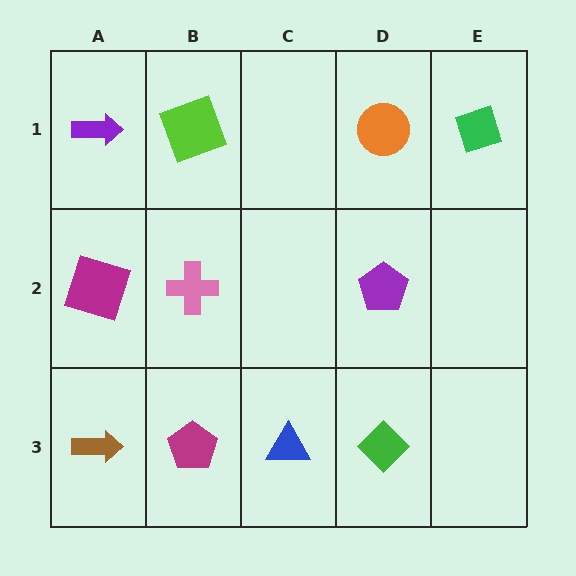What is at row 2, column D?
A purple pentagon.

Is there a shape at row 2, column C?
No, that cell is empty.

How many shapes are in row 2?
3 shapes.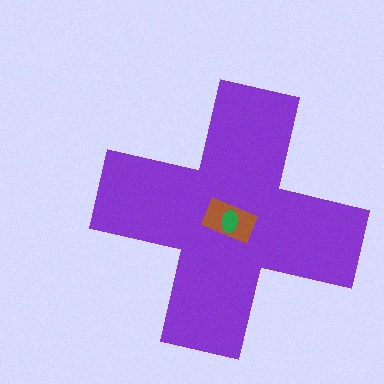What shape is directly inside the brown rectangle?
The green ellipse.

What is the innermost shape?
The green ellipse.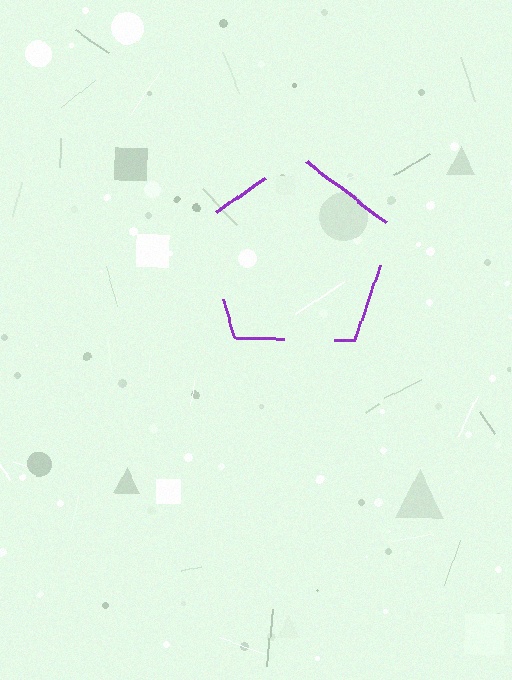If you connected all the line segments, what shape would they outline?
They would outline a pentagon.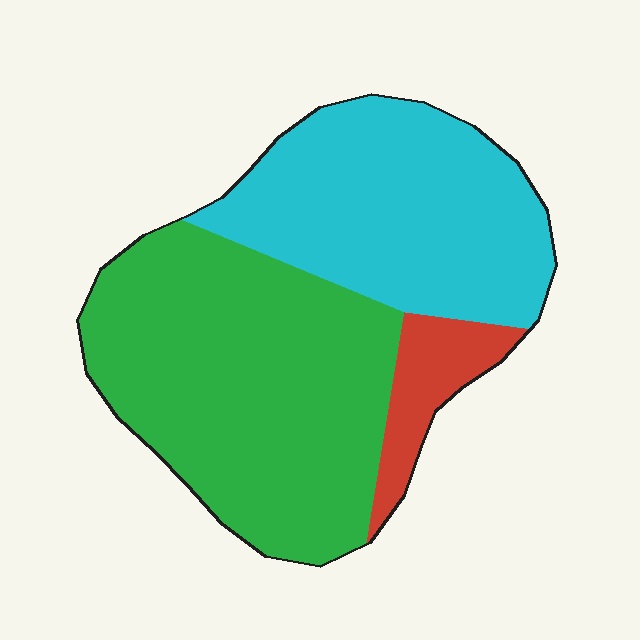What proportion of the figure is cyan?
Cyan takes up between a quarter and a half of the figure.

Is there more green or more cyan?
Green.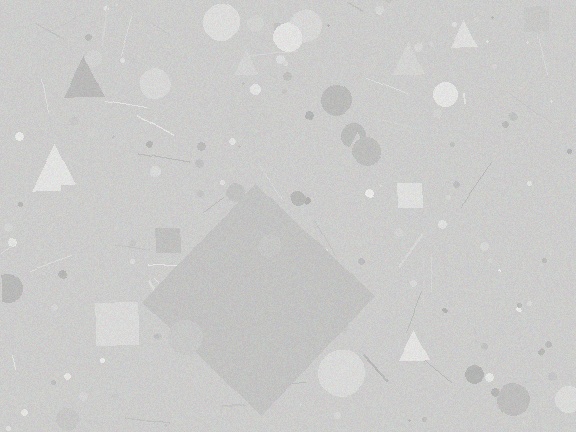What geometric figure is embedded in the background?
A diamond is embedded in the background.